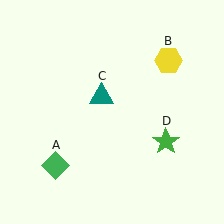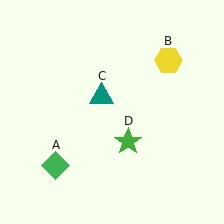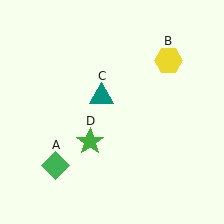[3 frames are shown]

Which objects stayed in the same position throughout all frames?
Green diamond (object A) and yellow hexagon (object B) and teal triangle (object C) remained stationary.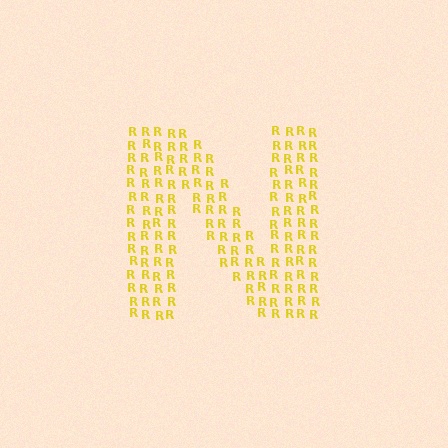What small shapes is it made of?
It is made of small letter R's.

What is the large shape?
The large shape is the letter N.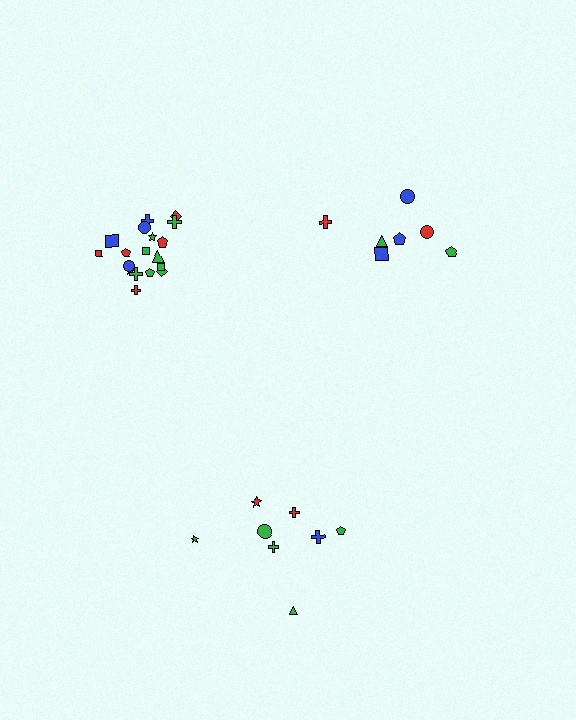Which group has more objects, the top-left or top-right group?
The top-left group.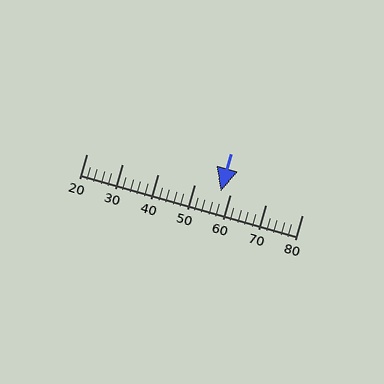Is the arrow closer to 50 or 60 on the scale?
The arrow is closer to 60.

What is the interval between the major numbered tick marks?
The major tick marks are spaced 10 units apart.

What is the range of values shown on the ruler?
The ruler shows values from 20 to 80.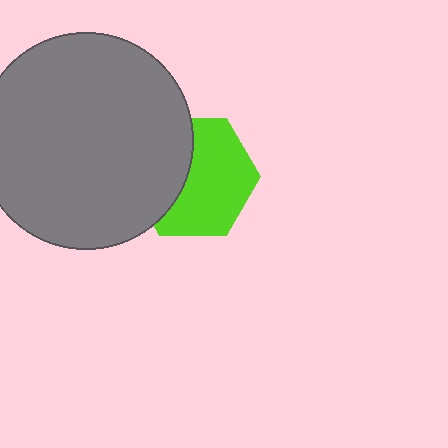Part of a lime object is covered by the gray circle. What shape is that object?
It is a hexagon.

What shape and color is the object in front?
The object in front is a gray circle.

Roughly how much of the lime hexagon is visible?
About half of it is visible (roughly 61%).